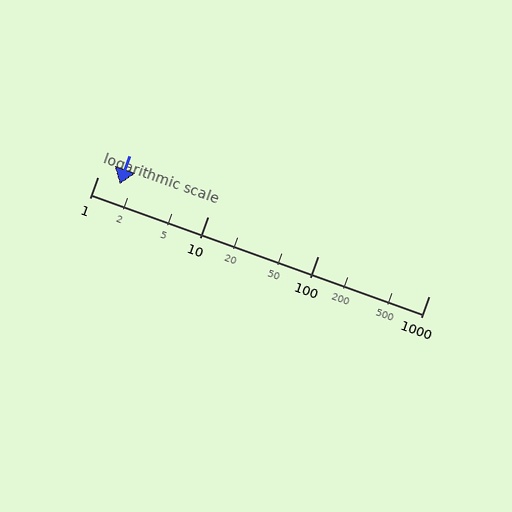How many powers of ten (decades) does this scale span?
The scale spans 3 decades, from 1 to 1000.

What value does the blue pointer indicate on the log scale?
The pointer indicates approximately 1.6.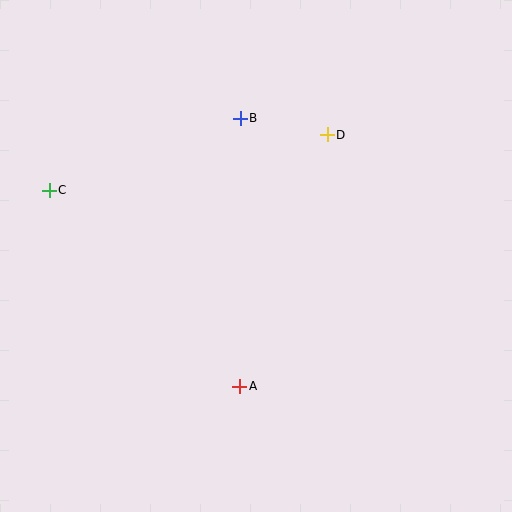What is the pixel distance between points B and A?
The distance between B and A is 268 pixels.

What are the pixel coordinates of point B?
Point B is at (240, 118).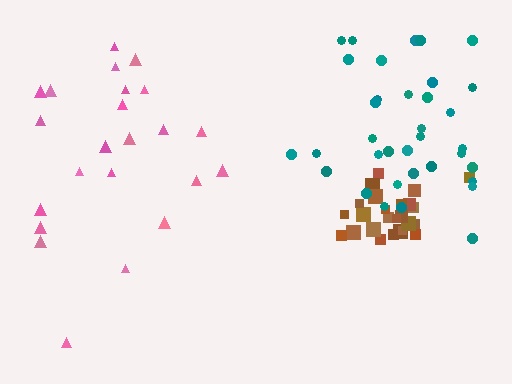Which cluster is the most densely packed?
Brown.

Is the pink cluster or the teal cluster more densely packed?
Teal.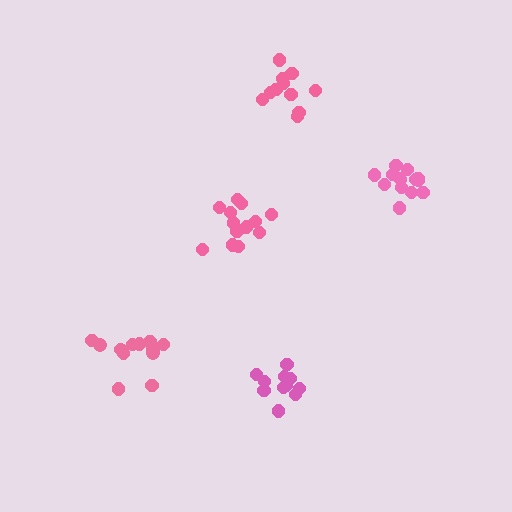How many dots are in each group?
Group 1: 11 dots, Group 2: 11 dots, Group 3: 14 dots, Group 4: 14 dots, Group 5: 13 dots (63 total).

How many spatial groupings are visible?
There are 5 spatial groupings.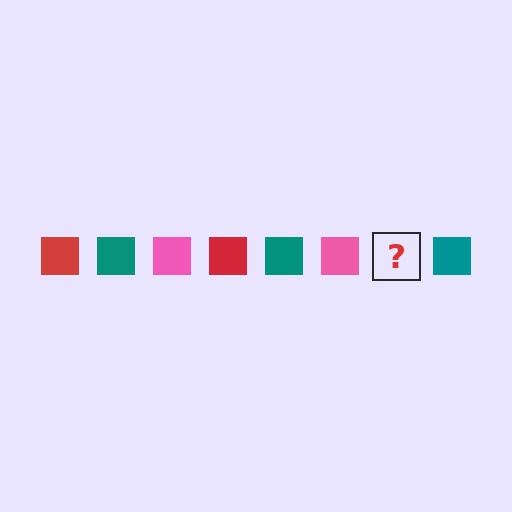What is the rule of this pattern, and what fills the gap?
The rule is that the pattern cycles through red, teal, pink squares. The gap should be filled with a red square.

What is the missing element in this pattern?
The missing element is a red square.